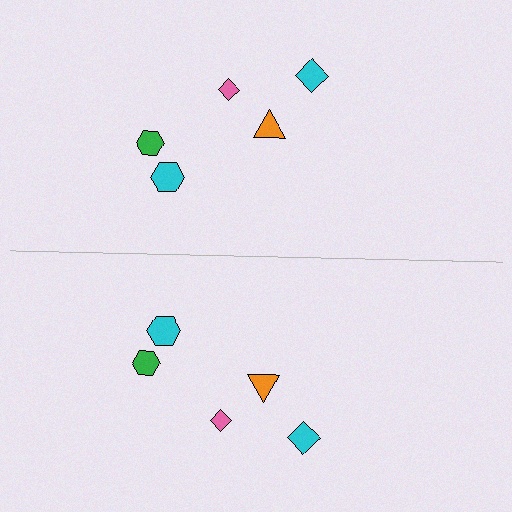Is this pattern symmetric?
Yes, this pattern has bilateral (reflection) symmetry.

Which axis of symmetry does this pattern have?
The pattern has a horizontal axis of symmetry running through the center of the image.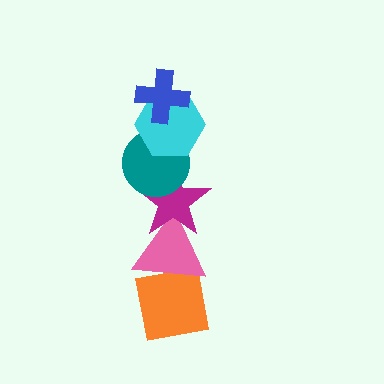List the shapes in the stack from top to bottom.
From top to bottom: the blue cross, the cyan hexagon, the teal circle, the magenta star, the pink triangle, the orange square.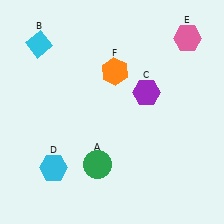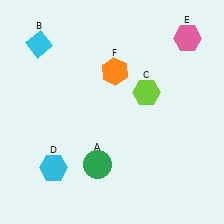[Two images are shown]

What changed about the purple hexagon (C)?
In Image 1, C is purple. In Image 2, it changed to lime.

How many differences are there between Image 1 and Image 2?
There is 1 difference between the two images.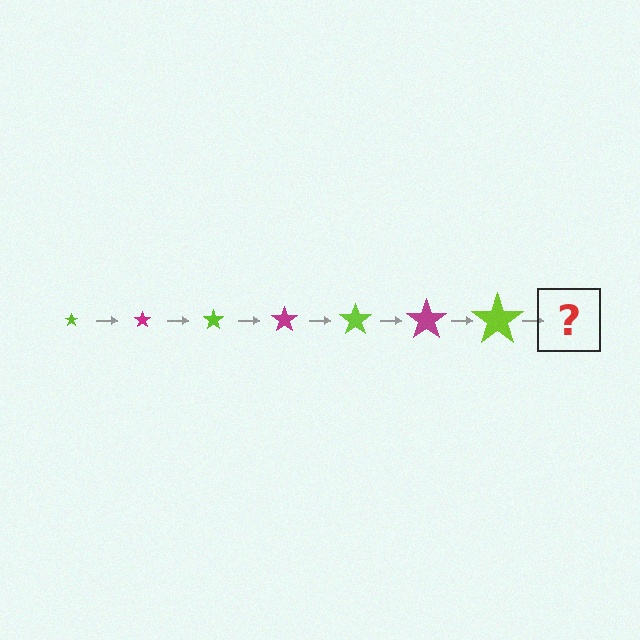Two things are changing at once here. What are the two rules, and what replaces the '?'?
The two rules are that the star grows larger each step and the color cycles through lime and magenta. The '?' should be a magenta star, larger than the previous one.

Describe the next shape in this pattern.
It should be a magenta star, larger than the previous one.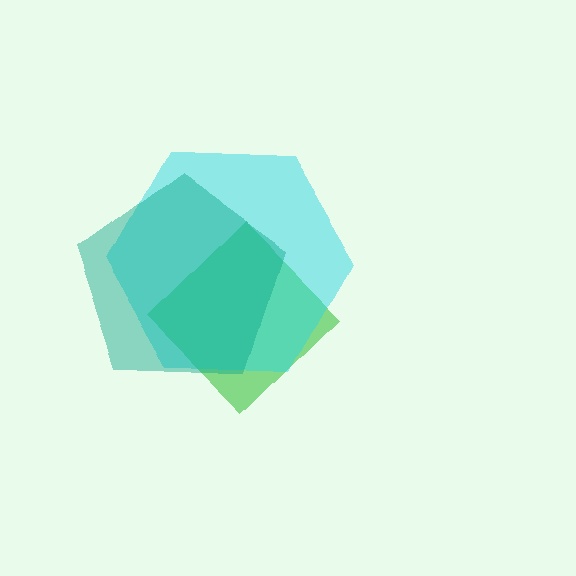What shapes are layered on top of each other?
The layered shapes are: a green diamond, a cyan hexagon, a teal pentagon.